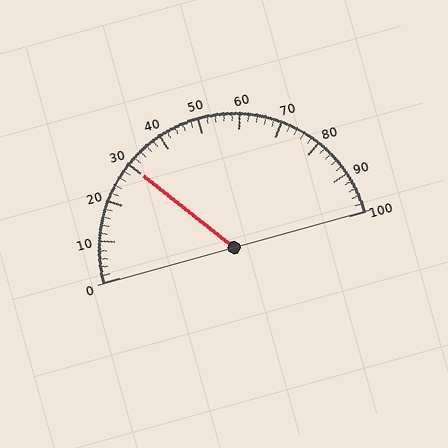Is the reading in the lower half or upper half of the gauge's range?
The reading is in the lower half of the range (0 to 100).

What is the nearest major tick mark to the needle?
The nearest major tick mark is 30.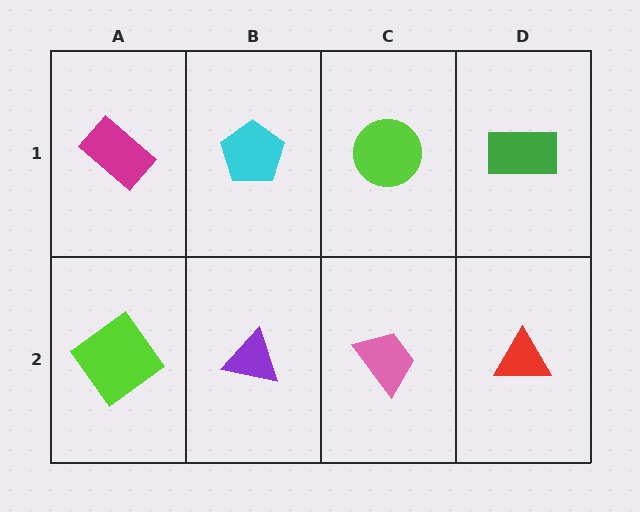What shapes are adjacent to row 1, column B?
A purple triangle (row 2, column B), a magenta rectangle (row 1, column A), a lime circle (row 1, column C).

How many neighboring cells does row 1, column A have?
2.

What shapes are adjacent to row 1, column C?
A pink trapezoid (row 2, column C), a cyan pentagon (row 1, column B), a green rectangle (row 1, column D).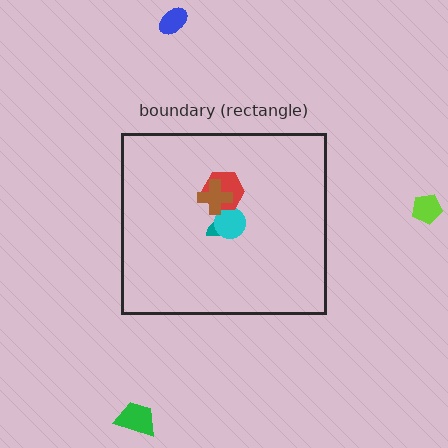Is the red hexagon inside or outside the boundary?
Inside.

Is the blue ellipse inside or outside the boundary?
Outside.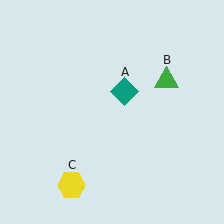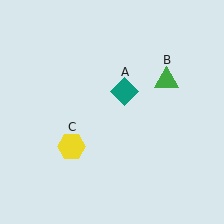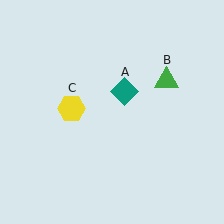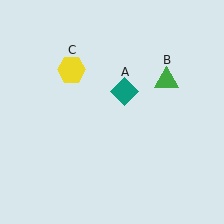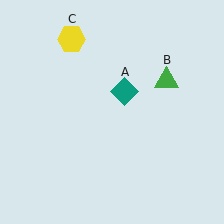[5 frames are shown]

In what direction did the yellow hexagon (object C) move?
The yellow hexagon (object C) moved up.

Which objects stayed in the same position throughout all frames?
Teal diamond (object A) and green triangle (object B) remained stationary.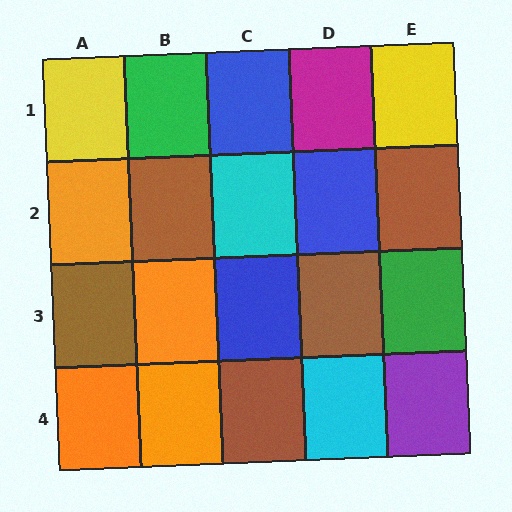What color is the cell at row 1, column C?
Blue.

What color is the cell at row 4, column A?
Orange.